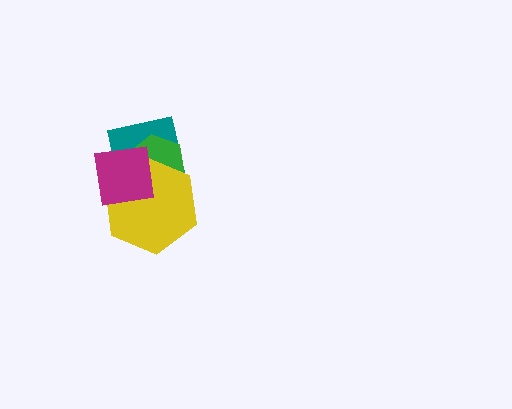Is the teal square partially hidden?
Yes, it is partially covered by another shape.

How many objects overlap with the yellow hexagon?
3 objects overlap with the yellow hexagon.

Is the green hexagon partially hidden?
Yes, it is partially covered by another shape.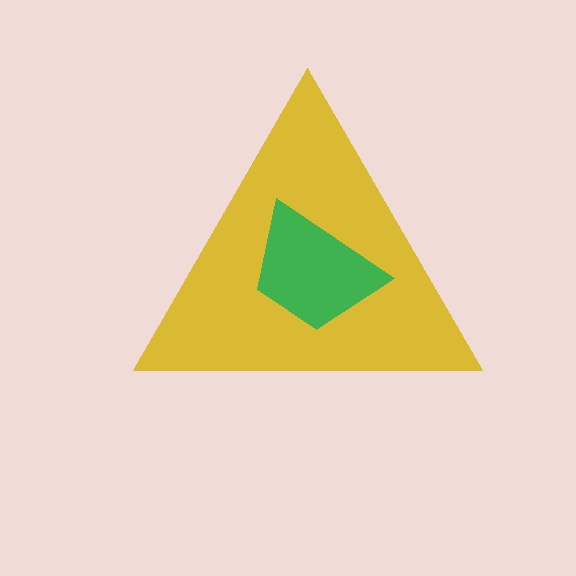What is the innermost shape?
The green trapezoid.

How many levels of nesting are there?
2.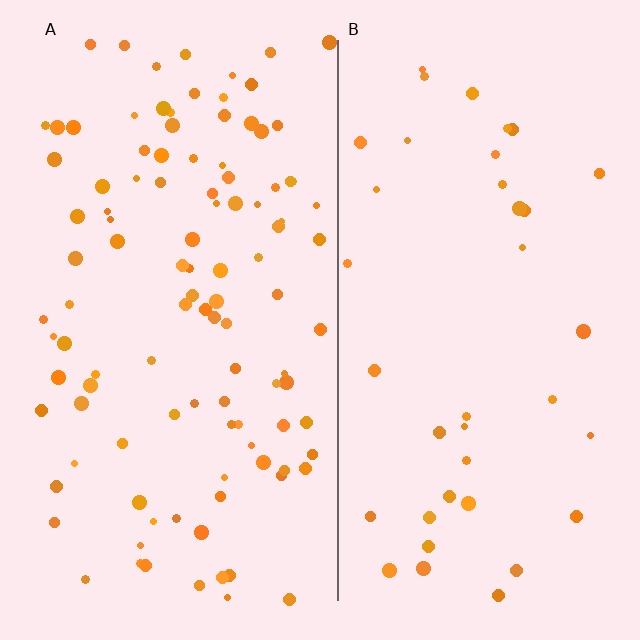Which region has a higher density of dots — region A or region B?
A (the left).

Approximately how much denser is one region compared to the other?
Approximately 2.8× — region A over region B.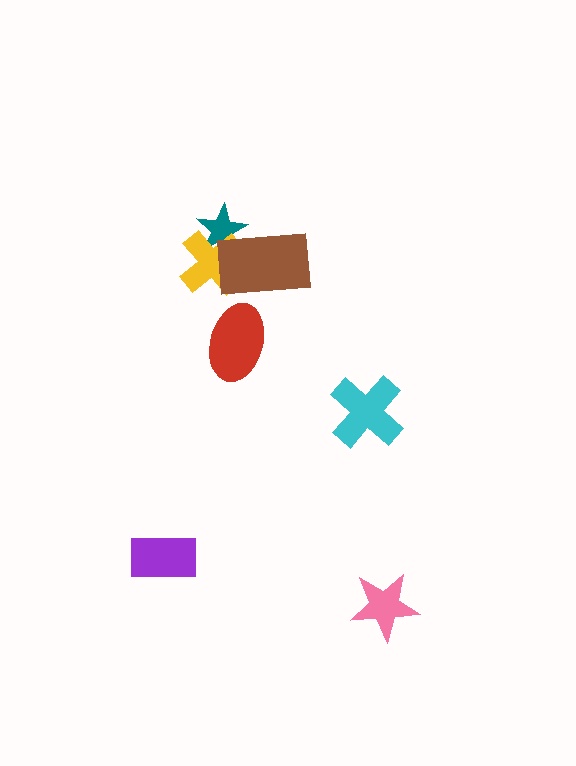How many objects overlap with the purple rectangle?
0 objects overlap with the purple rectangle.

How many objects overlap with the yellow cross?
2 objects overlap with the yellow cross.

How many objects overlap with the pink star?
0 objects overlap with the pink star.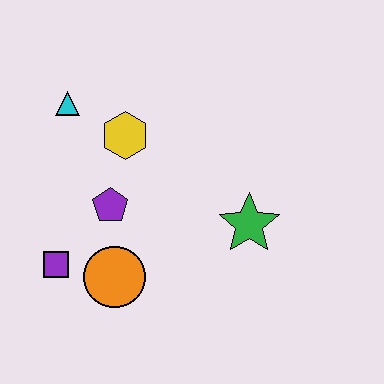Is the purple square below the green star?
Yes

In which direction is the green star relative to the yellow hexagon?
The green star is to the right of the yellow hexagon.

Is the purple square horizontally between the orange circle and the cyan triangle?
No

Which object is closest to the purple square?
The orange circle is closest to the purple square.